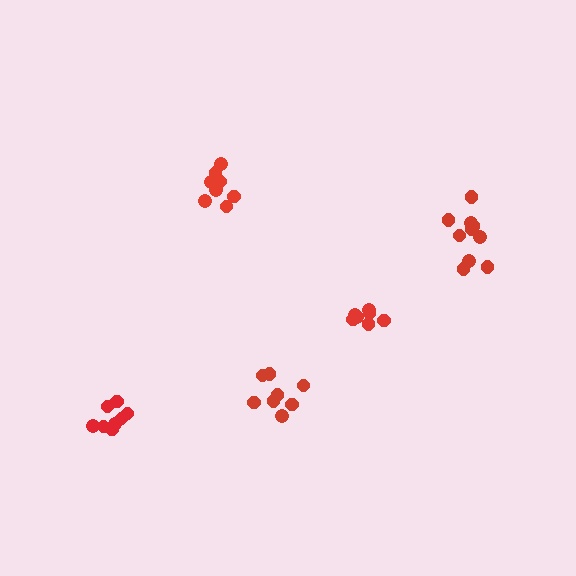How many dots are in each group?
Group 1: 8 dots, Group 2: 9 dots, Group 3: 8 dots, Group 4: 10 dots, Group 5: 7 dots (42 total).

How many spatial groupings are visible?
There are 5 spatial groupings.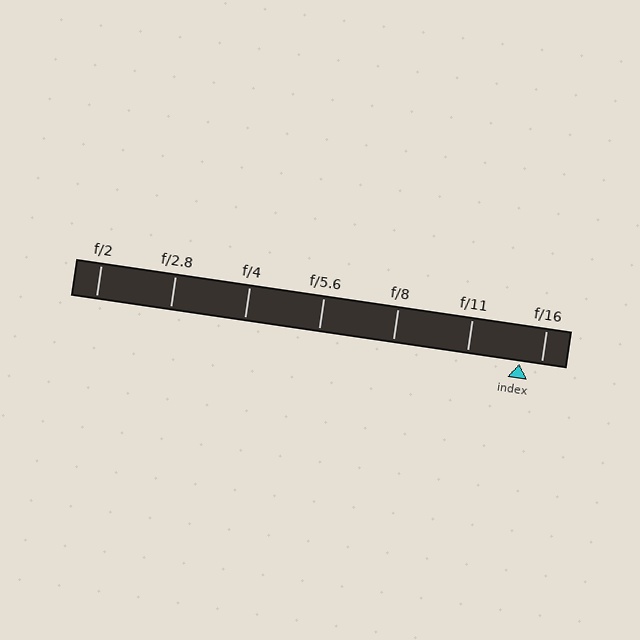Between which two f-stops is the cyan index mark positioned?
The index mark is between f/11 and f/16.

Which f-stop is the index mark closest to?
The index mark is closest to f/16.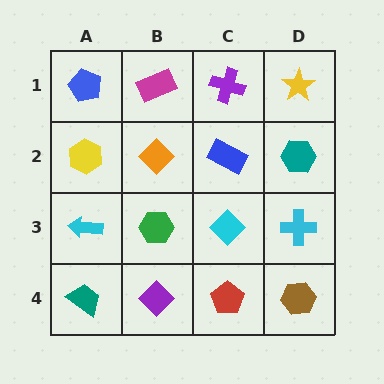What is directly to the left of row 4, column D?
A red pentagon.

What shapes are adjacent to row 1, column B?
An orange diamond (row 2, column B), a blue pentagon (row 1, column A), a purple cross (row 1, column C).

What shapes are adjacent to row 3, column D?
A teal hexagon (row 2, column D), a brown hexagon (row 4, column D), a cyan diamond (row 3, column C).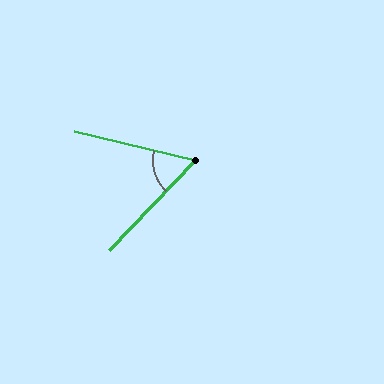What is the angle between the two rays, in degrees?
Approximately 60 degrees.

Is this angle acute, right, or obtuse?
It is acute.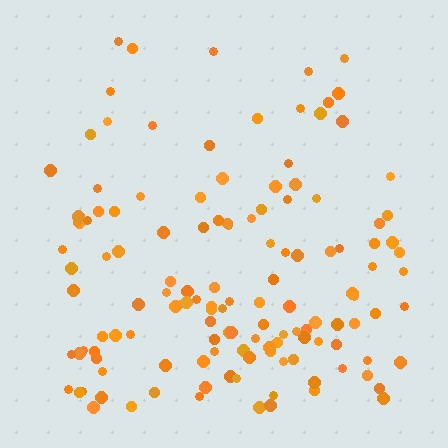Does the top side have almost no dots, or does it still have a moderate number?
Still a moderate number, just noticeably fewer than the bottom.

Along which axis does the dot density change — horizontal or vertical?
Vertical.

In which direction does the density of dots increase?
From top to bottom, with the bottom side densest.